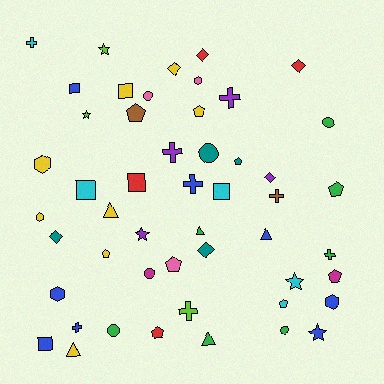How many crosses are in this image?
There are 8 crosses.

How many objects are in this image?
There are 50 objects.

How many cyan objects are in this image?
There are 5 cyan objects.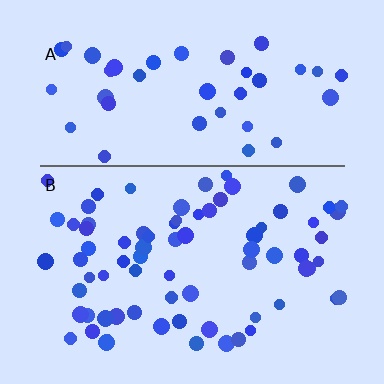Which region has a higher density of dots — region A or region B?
B (the bottom).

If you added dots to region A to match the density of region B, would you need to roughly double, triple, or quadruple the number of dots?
Approximately double.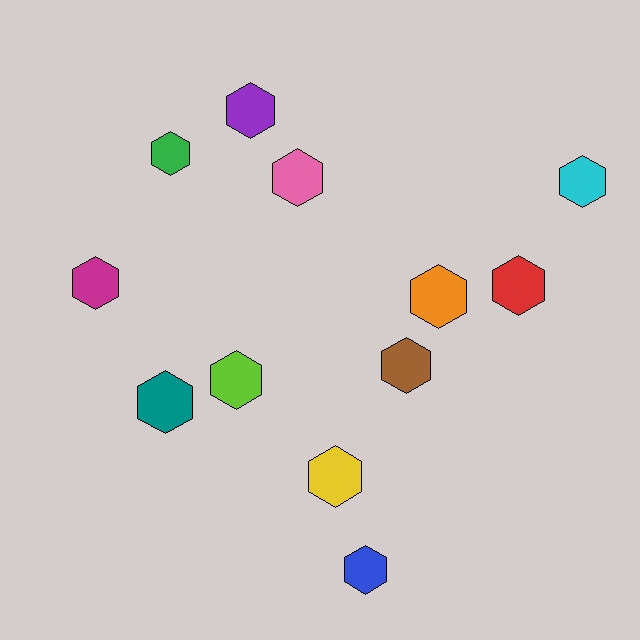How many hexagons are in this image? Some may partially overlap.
There are 12 hexagons.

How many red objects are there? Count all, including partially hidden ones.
There is 1 red object.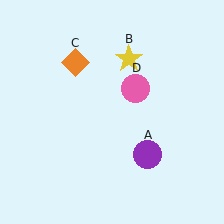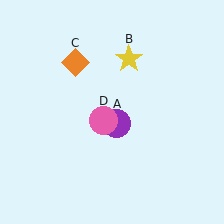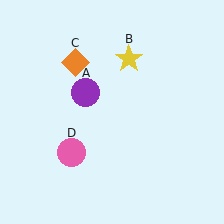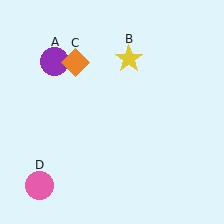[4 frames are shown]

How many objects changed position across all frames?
2 objects changed position: purple circle (object A), pink circle (object D).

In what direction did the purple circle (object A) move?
The purple circle (object A) moved up and to the left.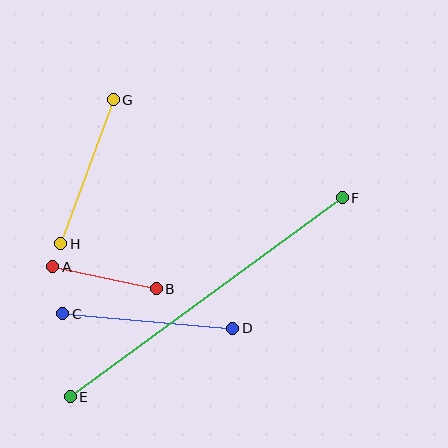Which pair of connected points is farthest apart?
Points E and F are farthest apart.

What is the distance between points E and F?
The distance is approximately 337 pixels.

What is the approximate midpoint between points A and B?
The midpoint is at approximately (104, 278) pixels.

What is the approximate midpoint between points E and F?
The midpoint is at approximately (206, 297) pixels.